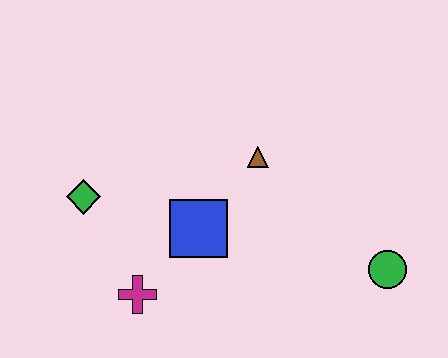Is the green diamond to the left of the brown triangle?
Yes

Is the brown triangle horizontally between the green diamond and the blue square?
No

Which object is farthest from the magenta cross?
The green circle is farthest from the magenta cross.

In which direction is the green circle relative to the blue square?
The green circle is to the right of the blue square.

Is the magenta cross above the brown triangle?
No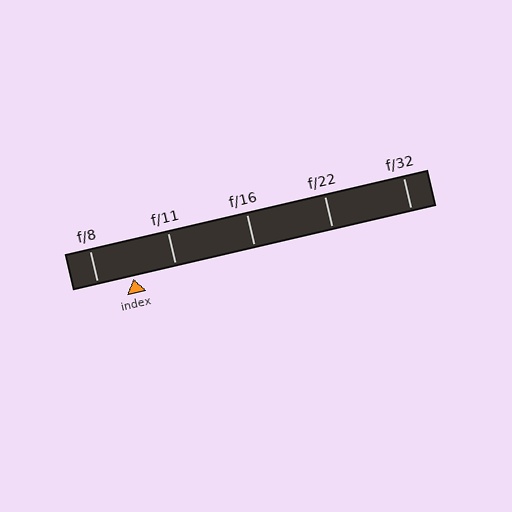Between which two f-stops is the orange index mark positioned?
The index mark is between f/8 and f/11.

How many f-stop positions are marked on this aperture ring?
There are 5 f-stop positions marked.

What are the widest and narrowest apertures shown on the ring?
The widest aperture shown is f/8 and the narrowest is f/32.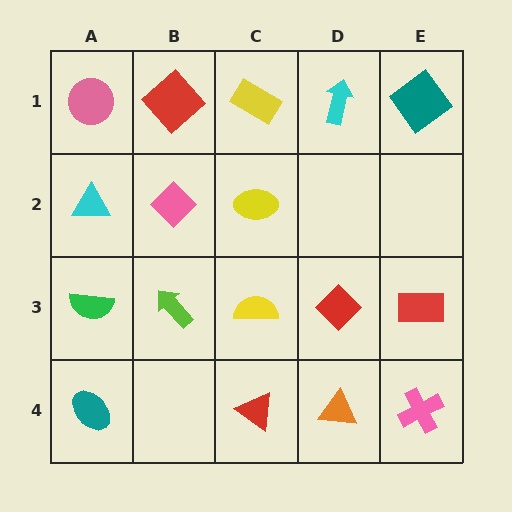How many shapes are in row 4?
4 shapes.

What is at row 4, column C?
A red triangle.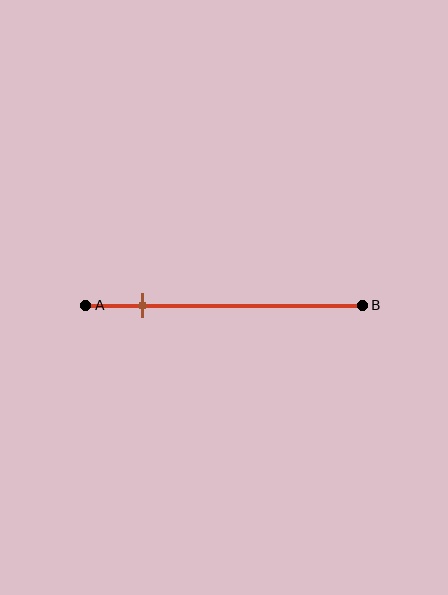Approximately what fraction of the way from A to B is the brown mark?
The brown mark is approximately 20% of the way from A to B.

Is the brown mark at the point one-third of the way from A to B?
No, the mark is at about 20% from A, not at the 33% one-third point.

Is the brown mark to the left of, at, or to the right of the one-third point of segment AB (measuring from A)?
The brown mark is to the left of the one-third point of segment AB.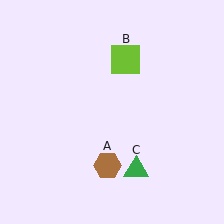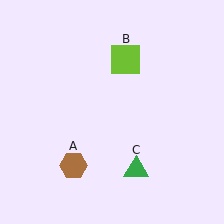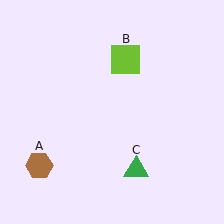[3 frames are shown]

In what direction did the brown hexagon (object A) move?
The brown hexagon (object A) moved left.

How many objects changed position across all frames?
1 object changed position: brown hexagon (object A).